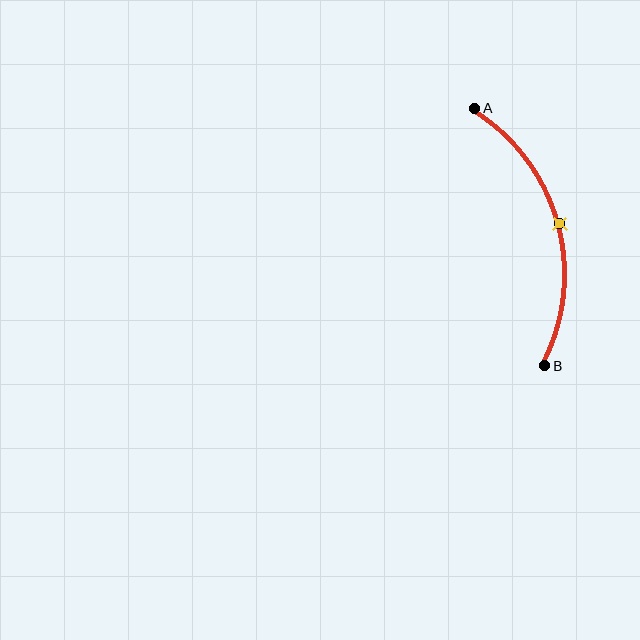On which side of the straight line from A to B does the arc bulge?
The arc bulges to the right of the straight line connecting A and B.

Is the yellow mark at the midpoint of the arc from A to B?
Yes. The yellow mark lies on the arc at equal arc-length from both A and B — it is the arc midpoint.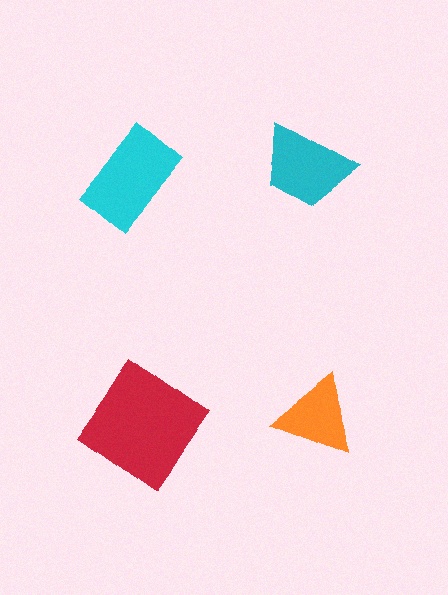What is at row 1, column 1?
A cyan rectangle.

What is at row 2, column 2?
An orange triangle.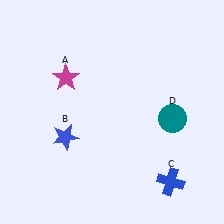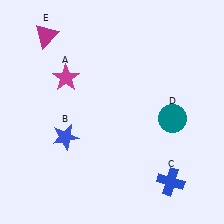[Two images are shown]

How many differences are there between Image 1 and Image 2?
There is 1 difference between the two images.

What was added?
A magenta triangle (E) was added in Image 2.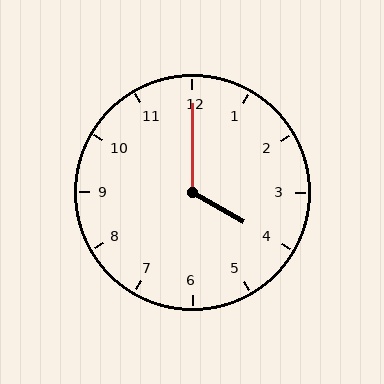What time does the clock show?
4:00.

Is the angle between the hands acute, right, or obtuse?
It is obtuse.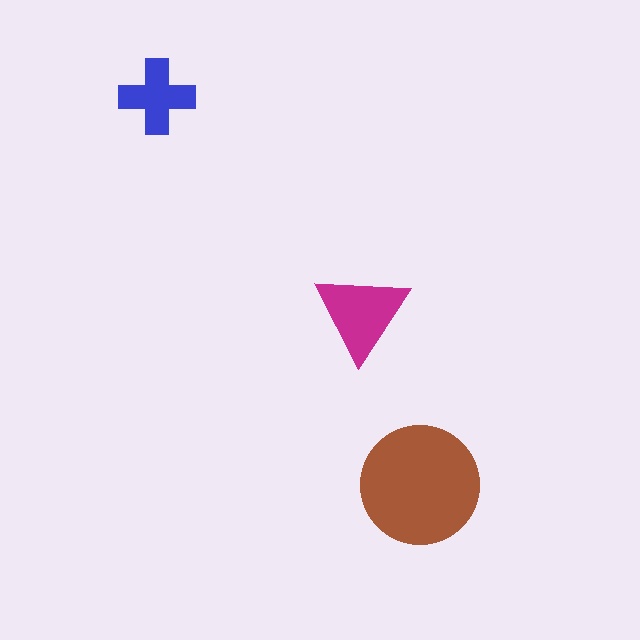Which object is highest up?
The blue cross is topmost.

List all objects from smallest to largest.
The blue cross, the magenta triangle, the brown circle.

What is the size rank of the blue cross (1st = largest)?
3rd.